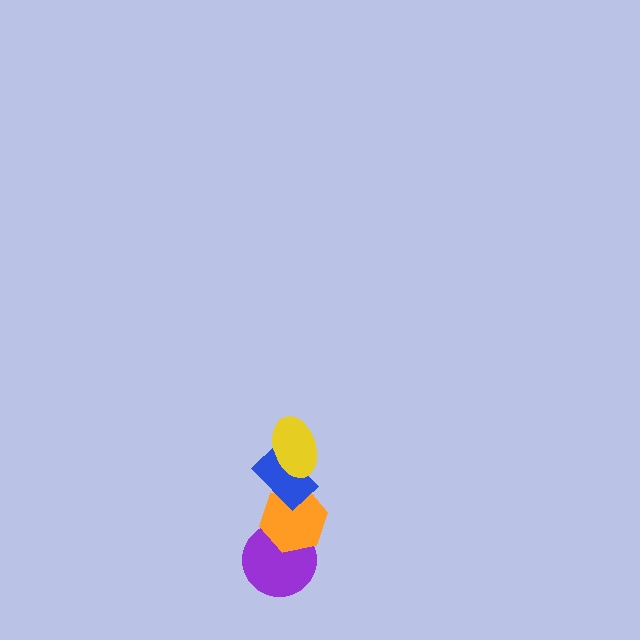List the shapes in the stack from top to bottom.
From top to bottom: the yellow ellipse, the blue rectangle, the orange hexagon, the purple circle.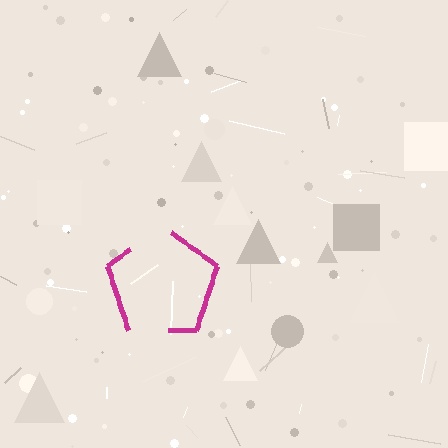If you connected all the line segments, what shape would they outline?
They would outline a pentagon.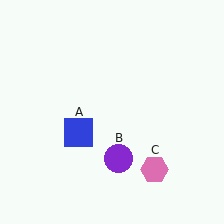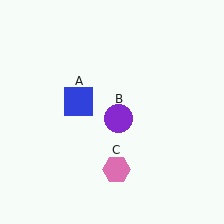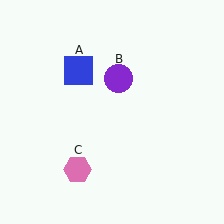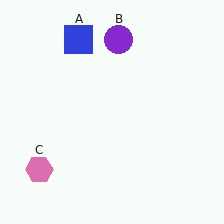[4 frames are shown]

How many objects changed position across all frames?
3 objects changed position: blue square (object A), purple circle (object B), pink hexagon (object C).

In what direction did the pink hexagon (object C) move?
The pink hexagon (object C) moved left.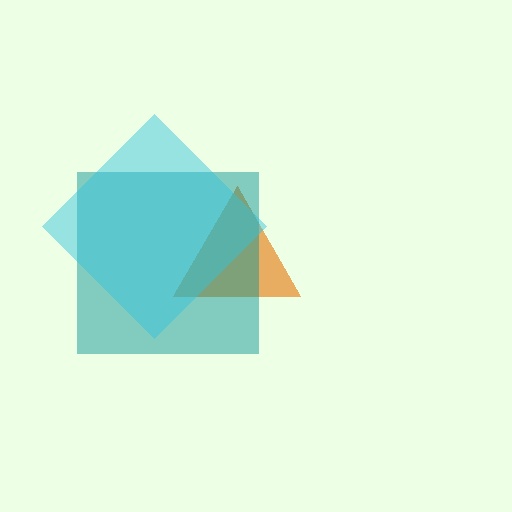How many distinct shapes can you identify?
There are 3 distinct shapes: an orange triangle, a teal square, a cyan diamond.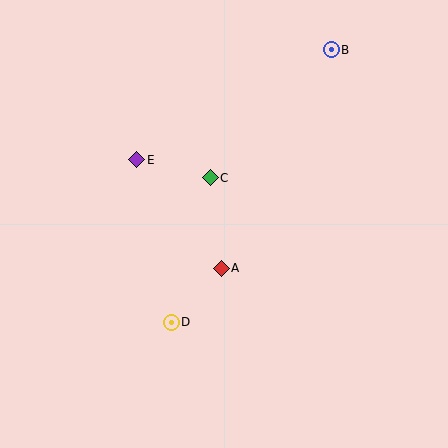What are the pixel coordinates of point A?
Point A is at (221, 268).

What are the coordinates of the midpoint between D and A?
The midpoint between D and A is at (196, 295).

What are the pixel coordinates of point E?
Point E is at (137, 160).